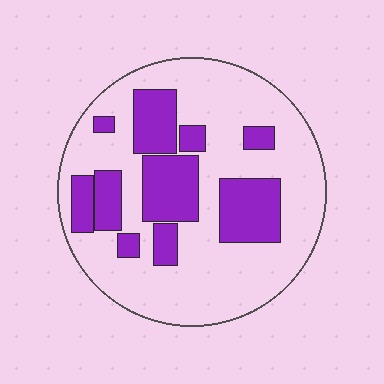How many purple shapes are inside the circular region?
10.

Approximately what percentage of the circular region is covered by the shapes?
Approximately 30%.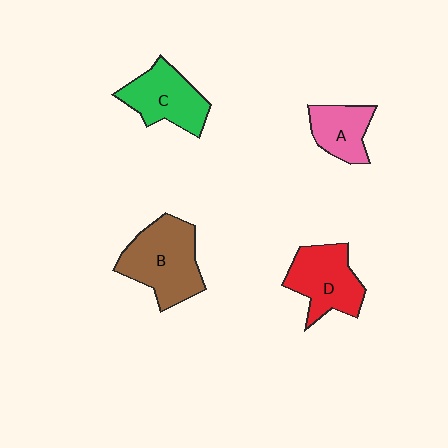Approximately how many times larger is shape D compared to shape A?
Approximately 1.4 times.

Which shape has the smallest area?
Shape A (pink).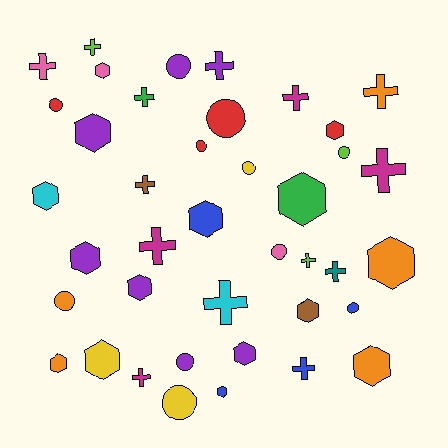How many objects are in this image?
There are 40 objects.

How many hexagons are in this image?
There are 15 hexagons.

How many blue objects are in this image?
There are 4 blue objects.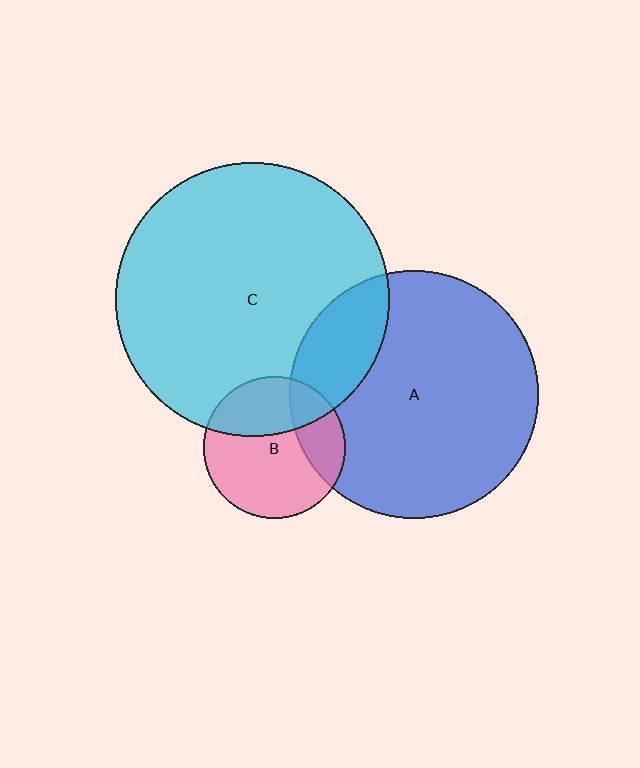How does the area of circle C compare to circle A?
Approximately 1.2 times.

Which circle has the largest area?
Circle C (cyan).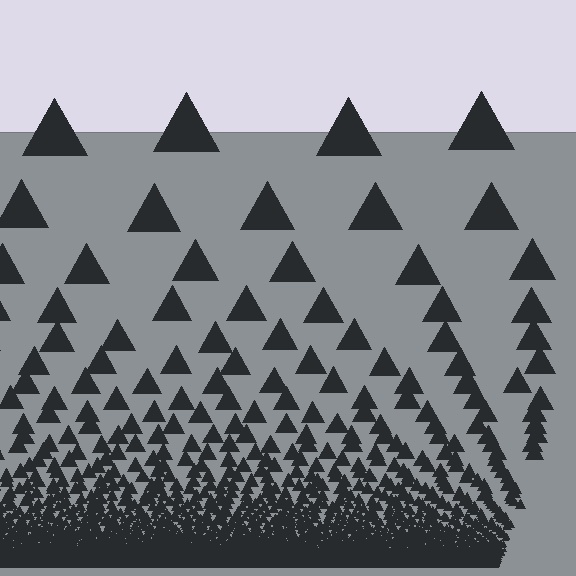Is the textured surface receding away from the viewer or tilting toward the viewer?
The surface appears to tilt toward the viewer. Texture elements get larger and sparser toward the top.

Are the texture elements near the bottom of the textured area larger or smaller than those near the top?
Smaller. The gradient is inverted — elements near the bottom are smaller and denser.